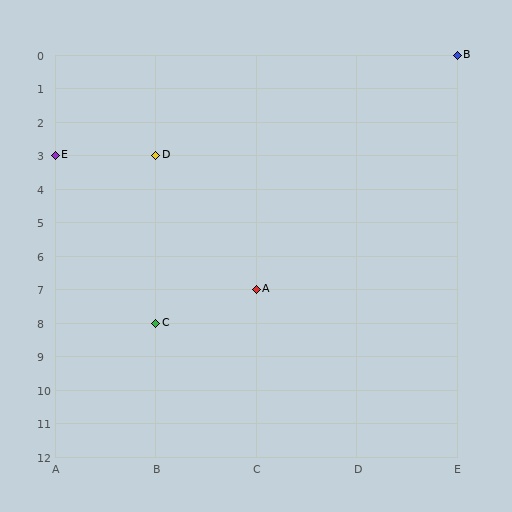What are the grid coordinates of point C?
Point C is at grid coordinates (B, 8).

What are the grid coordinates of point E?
Point E is at grid coordinates (A, 3).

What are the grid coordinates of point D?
Point D is at grid coordinates (B, 3).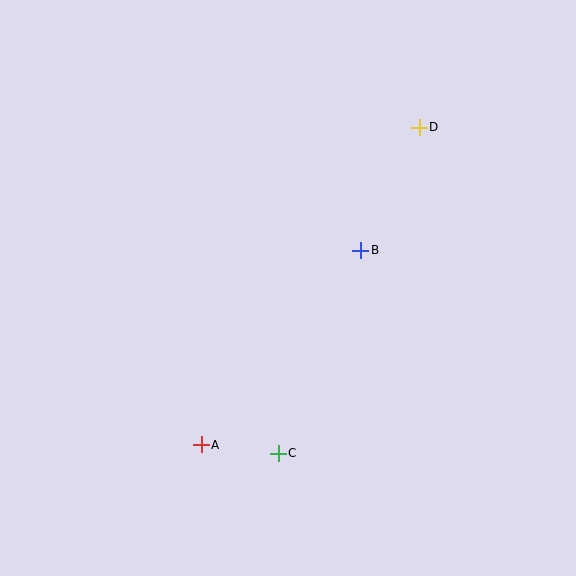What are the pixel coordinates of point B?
Point B is at (361, 250).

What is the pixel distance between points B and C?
The distance between B and C is 219 pixels.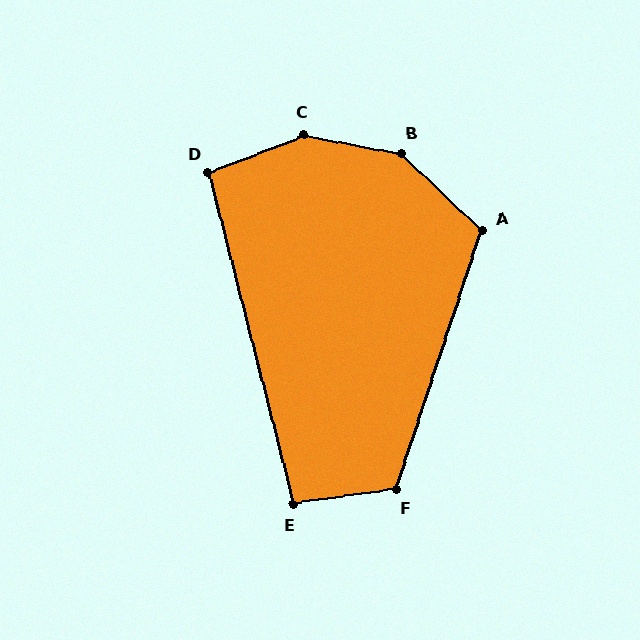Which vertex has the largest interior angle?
C, at approximately 148 degrees.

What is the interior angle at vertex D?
Approximately 97 degrees (obtuse).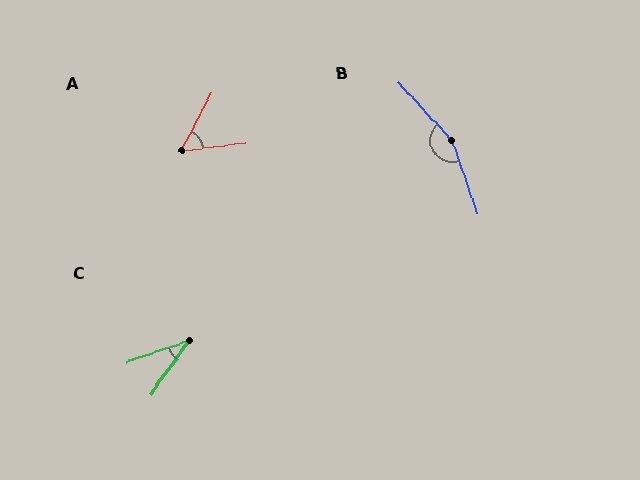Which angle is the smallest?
C, at approximately 35 degrees.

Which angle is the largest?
B, at approximately 156 degrees.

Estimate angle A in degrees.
Approximately 55 degrees.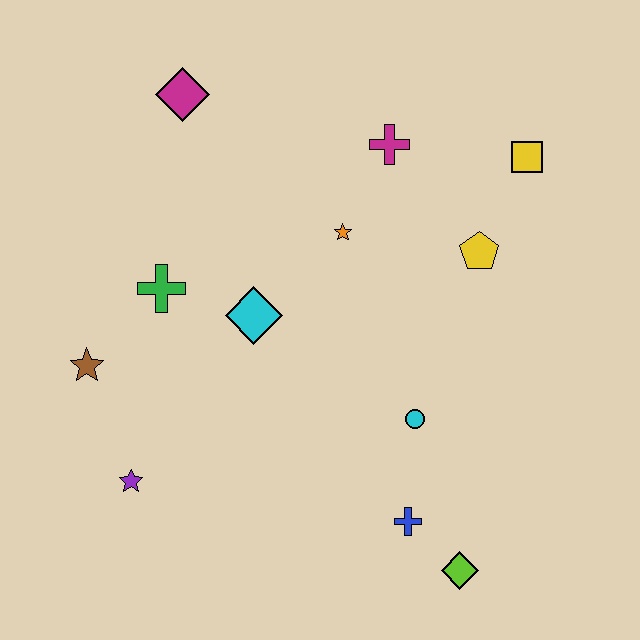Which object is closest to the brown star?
The green cross is closest to the brown star.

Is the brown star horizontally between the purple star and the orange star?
No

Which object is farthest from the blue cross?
The magenta diamond is farthest from the blue cross.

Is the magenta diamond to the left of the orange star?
Yes